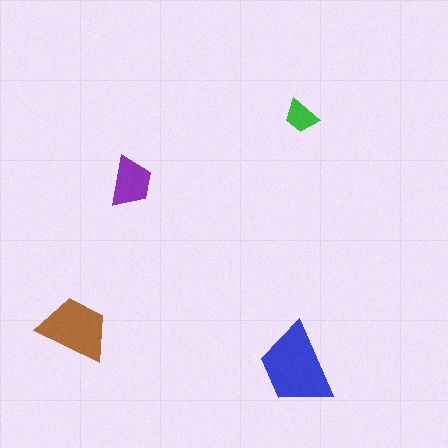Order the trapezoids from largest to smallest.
the blue one, the brown one, the purple one, the green one.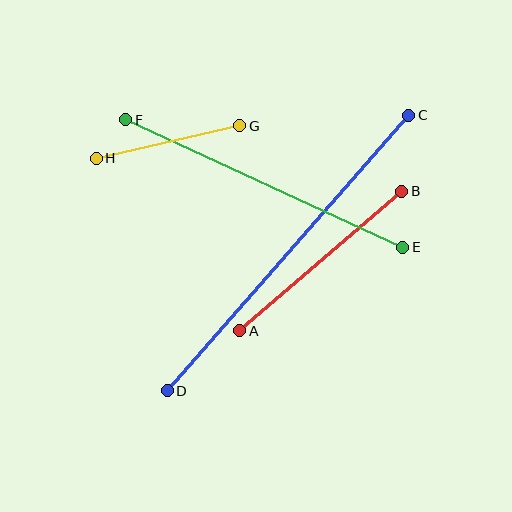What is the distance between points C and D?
The distance is approximately 367 pixels.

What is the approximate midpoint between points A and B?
The midpoint is at approximately (321, 261) pixels.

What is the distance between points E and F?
The distance is approximately 305 pixels.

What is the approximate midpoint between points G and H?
The midpoint is at approximately (168, 142) pixels.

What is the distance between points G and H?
The distance is approximately 147 pixels.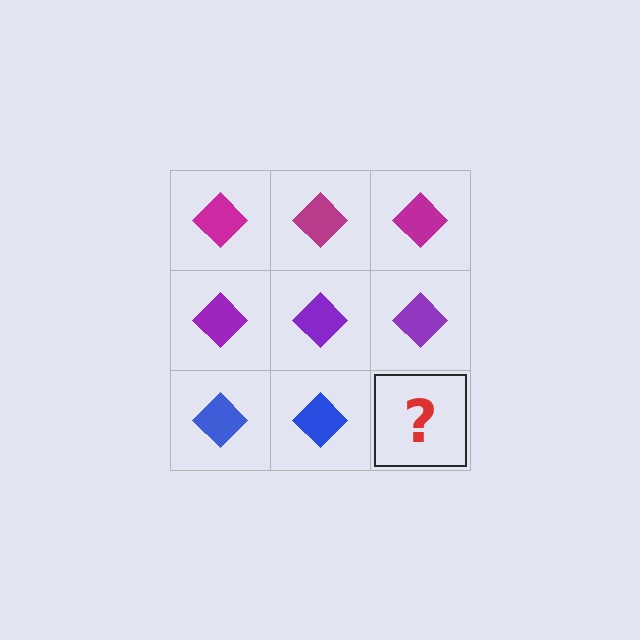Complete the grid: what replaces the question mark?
The question mark should be replaced with a blue diamond.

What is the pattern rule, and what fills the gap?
The rule is that each row has a consistent color. The gap should be filled with a blue diamond.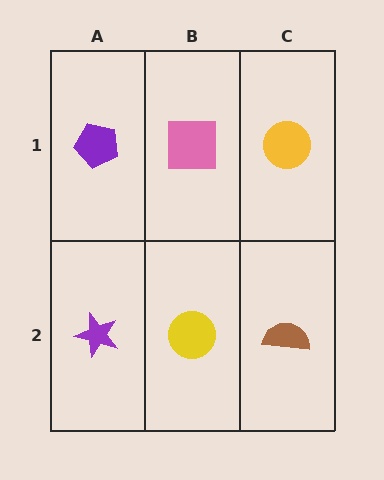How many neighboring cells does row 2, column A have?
2.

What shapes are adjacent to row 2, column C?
A yellow circle (row 1, column C), a yellow circle (row 2, column B).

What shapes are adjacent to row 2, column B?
A pink square (row 1, column B), a purple star (row 2, column A), a brown semicircle (row 2, column C).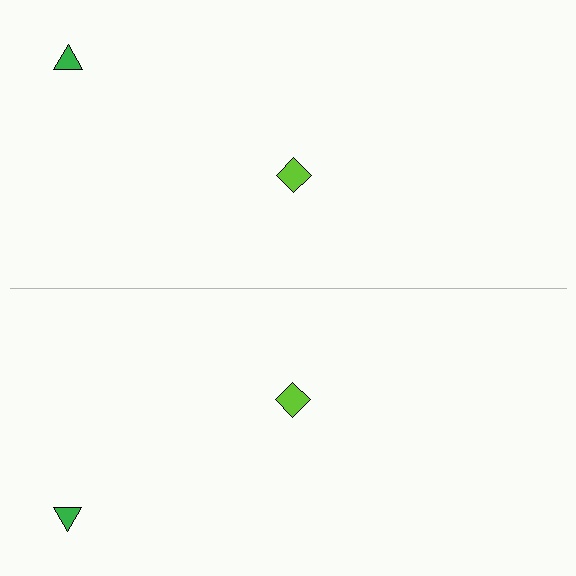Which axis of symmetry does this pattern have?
The pattern has a horizontal axis of symmetry running through the center of the image.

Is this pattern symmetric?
Yes, this pattern has bilateral (reflection) symmetry.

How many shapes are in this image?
There are 4 shapes in this image.